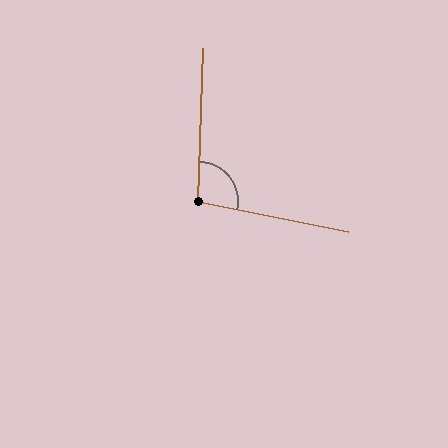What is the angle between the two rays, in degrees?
Approximately 99 degrees.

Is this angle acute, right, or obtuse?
It is obtuse.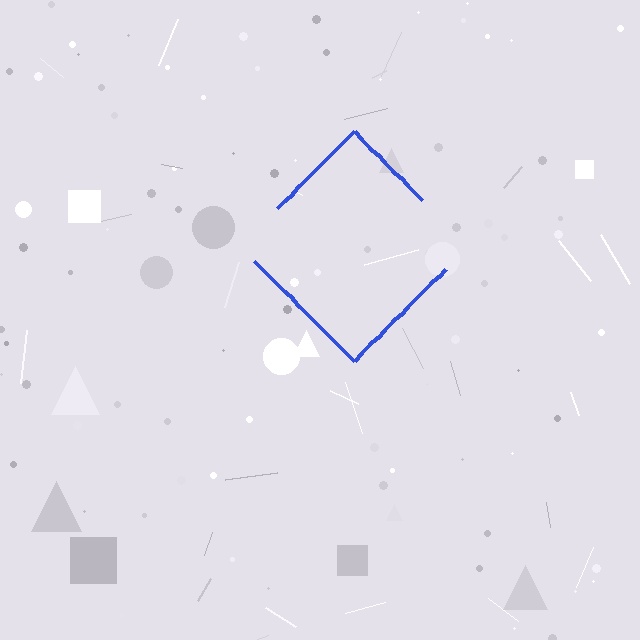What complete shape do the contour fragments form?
The contour fragments form a diamond.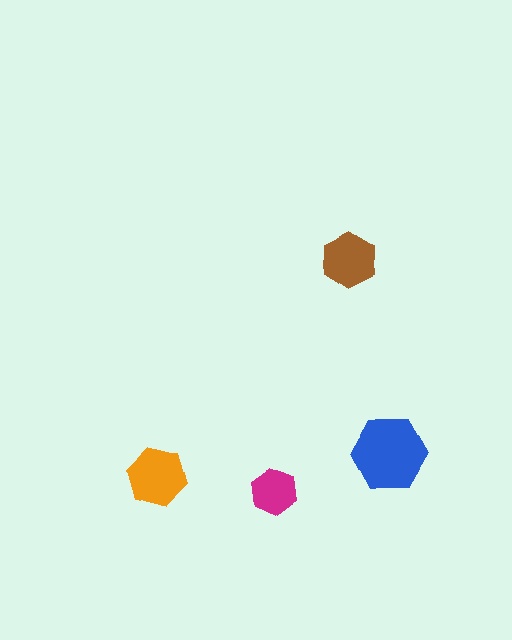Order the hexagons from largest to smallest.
the blue one, the orange one, the brown one, the magenta one.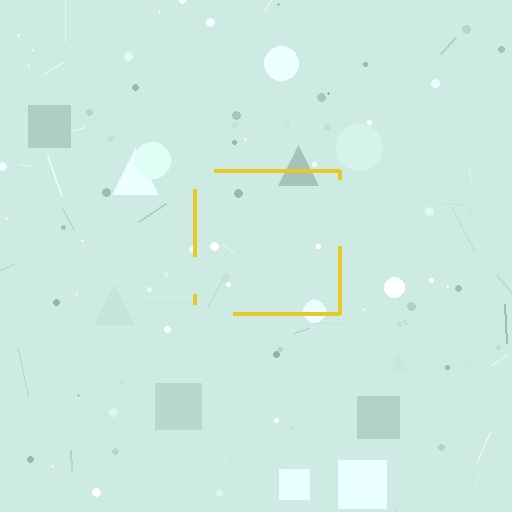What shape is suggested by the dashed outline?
The dashed outline suggests a square.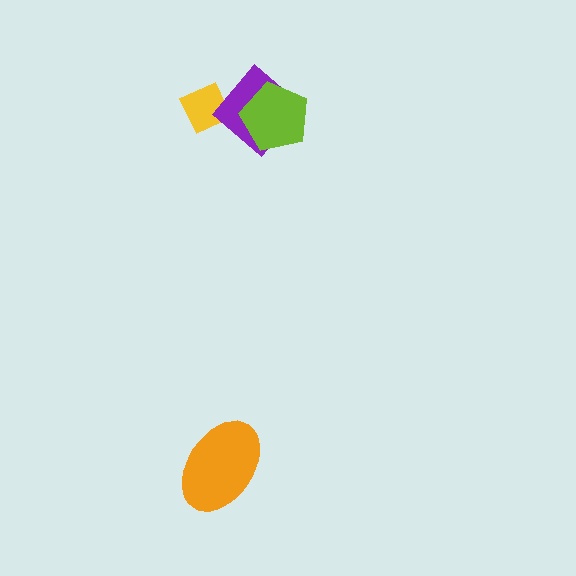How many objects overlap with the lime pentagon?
1 object overlaps with the lime pentagon.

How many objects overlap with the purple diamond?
2 objects overlap with the purple diamond.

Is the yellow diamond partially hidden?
Yes, it is partially covered by another shape.